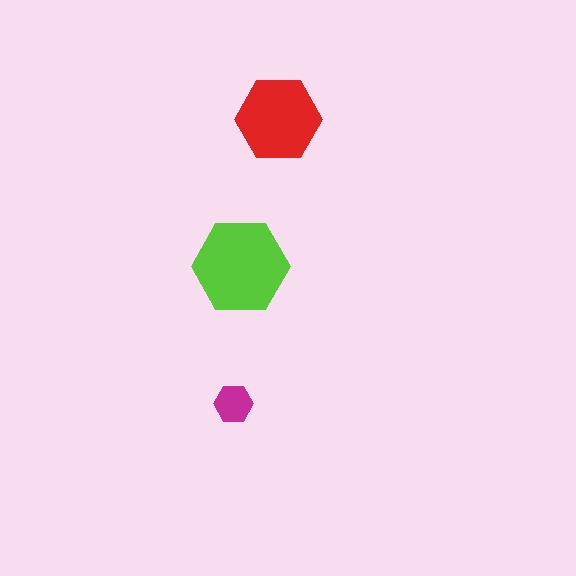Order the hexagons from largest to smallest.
the lime one, the red one, the magenta one.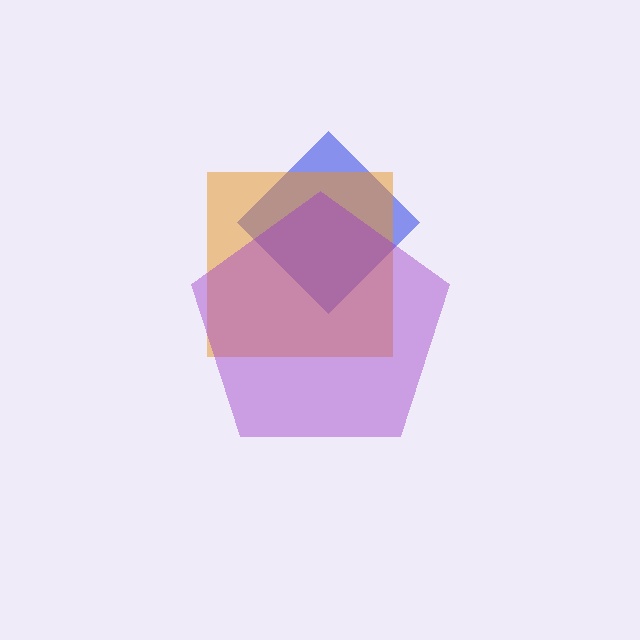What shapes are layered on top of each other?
The layered shapes are: a blue diamond, an orange square, a purple pentagon.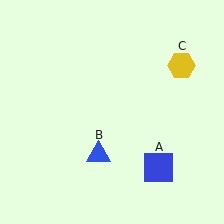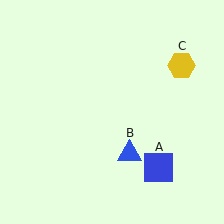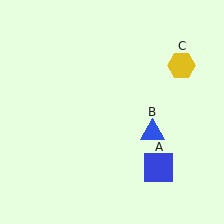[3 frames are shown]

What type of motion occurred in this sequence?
The blue triangle (object B) rotated counterclockwise around the center of the scene.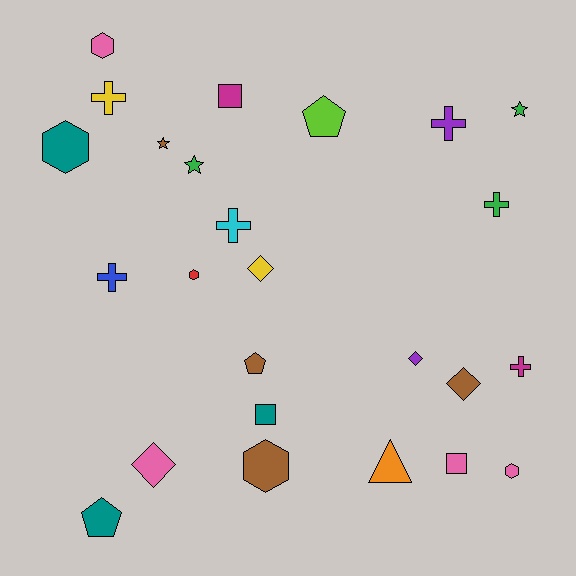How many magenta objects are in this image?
There are 2 magenta objects.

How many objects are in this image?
There are 25 objects.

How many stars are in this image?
There are 3 stars.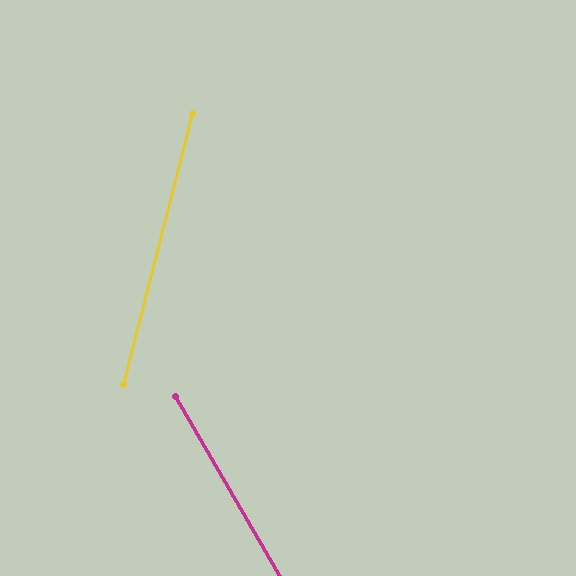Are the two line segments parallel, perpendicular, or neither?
Neither parallel nor perpendicular — they differ by about 44°.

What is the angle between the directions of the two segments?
Approximately 44 degrees.